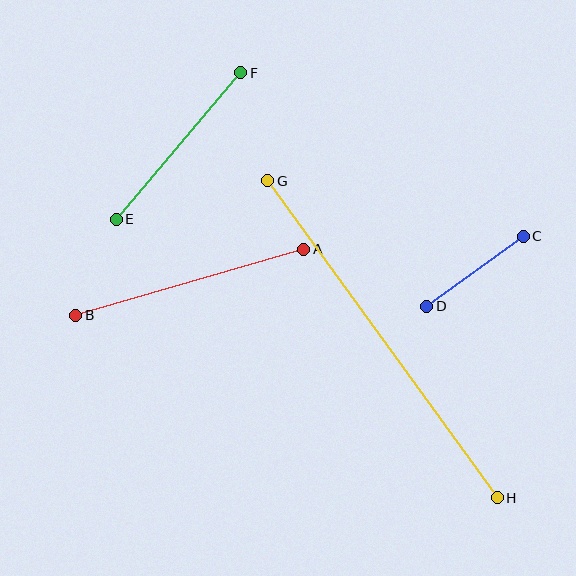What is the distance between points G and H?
The distance is approximately 391 pixels.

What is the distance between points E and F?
The distance is approximately 193 pixels.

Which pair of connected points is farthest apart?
Points G and H are farthest apart.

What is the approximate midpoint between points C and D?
The midpoint is at approximately (475, 271) pixels.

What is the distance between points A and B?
The distance is approximately 237 pixels.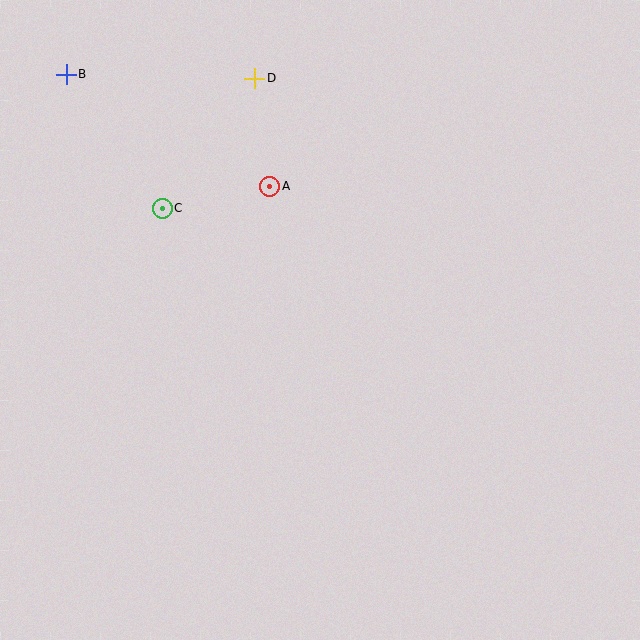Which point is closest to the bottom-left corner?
Point C is closest to the bottom-left corner.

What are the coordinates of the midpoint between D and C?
The midpoint between D and C is at (208, 143).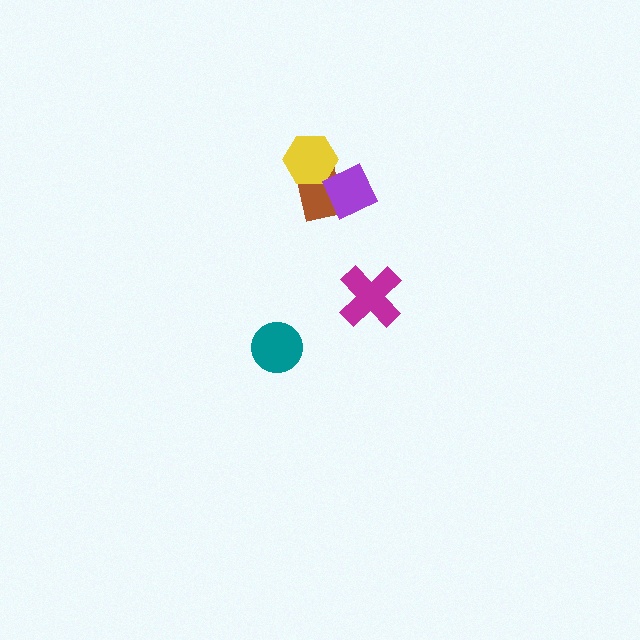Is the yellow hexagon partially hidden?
Yes, it is partially covered by another shape.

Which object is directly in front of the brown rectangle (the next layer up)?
The yellow hexagon is directly in front of the brown rectangle.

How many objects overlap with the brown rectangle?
2 objects overlap with the brown rectangle.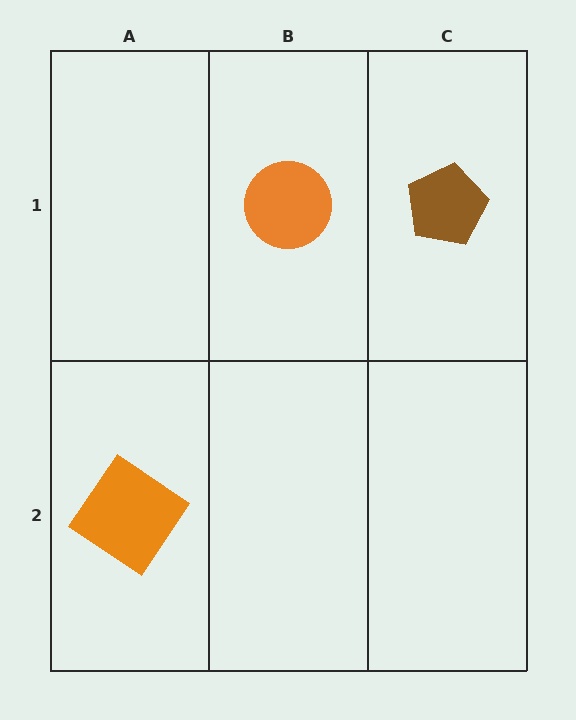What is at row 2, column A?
An orange diamond.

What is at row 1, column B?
An orange circle.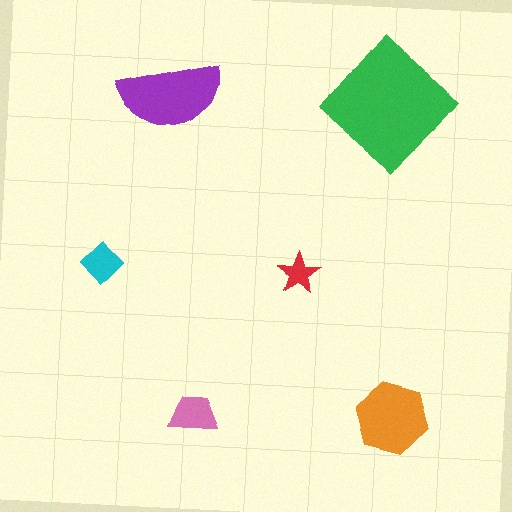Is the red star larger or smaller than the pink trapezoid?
Smaller.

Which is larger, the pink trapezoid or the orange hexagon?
The orange hexagon.